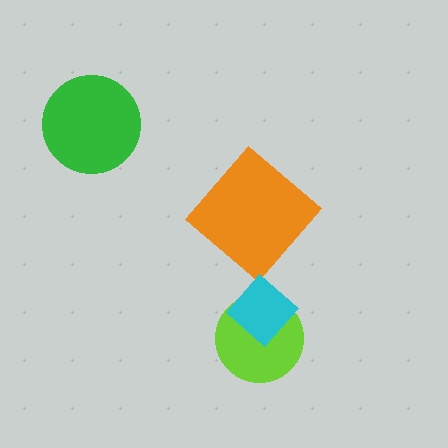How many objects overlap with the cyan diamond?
1 object overlaps with the cyan diamond.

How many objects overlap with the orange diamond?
0 objects overlap with the orange diamond.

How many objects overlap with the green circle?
0 objects overlap with the green circle.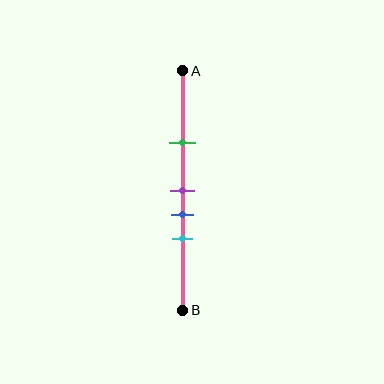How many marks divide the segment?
There are 4 marks dividing the segment.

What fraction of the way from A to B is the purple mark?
The purple mark is approximately 50% (0.5) of the way from A to B.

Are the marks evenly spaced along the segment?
No, the marks are not evenly spaced.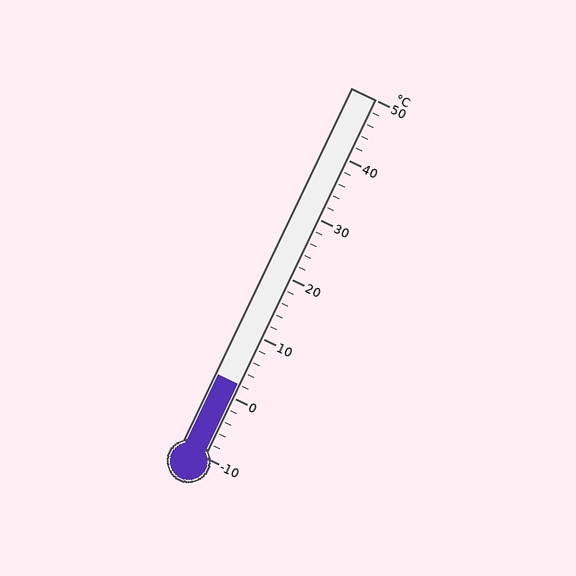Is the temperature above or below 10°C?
The temperature is below 10°C.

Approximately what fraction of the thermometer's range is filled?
The thermometer is filled to approximately 20% of its range.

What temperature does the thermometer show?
The thermometer shows approximately 2°C.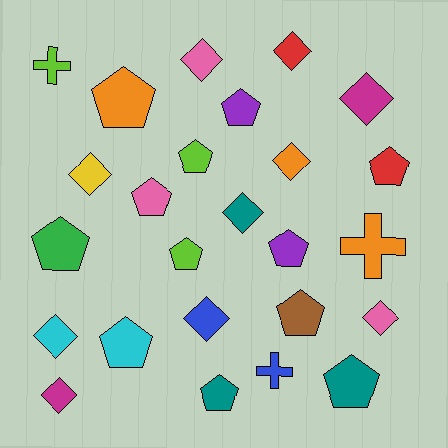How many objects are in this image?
There are 25 objects.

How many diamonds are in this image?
There are 10 diamonds.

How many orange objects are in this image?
There are 3 orange objects.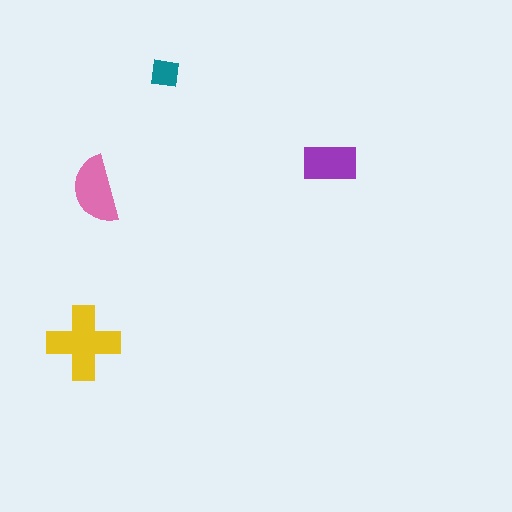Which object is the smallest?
The teal square.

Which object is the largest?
The yellow cross.